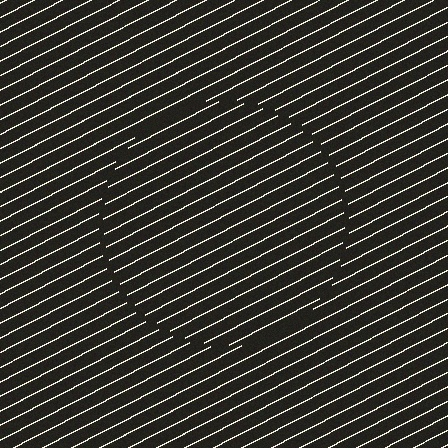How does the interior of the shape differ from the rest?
The interior of the shape contains the same grating, shifted by half a period — the contour is defined by the phase discontinuity where line-ends from the inner and outer gratings abut.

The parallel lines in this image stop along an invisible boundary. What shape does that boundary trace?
An illusory circle. The interior of the shape contains the same grating, shifted by half a period — the contour is defined by the phase discontinuity where line-ends from the inner and outer gratings abut.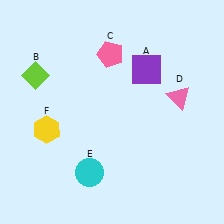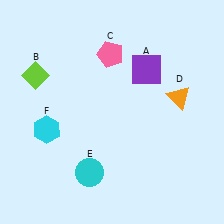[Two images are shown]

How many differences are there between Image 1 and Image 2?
There are 2 differences between the two images.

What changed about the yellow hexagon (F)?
In Image 1, F is yellow. In Image 2, it changed to cyan.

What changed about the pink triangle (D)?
In Image 1, D is pink. In Image 2, it changed to orange.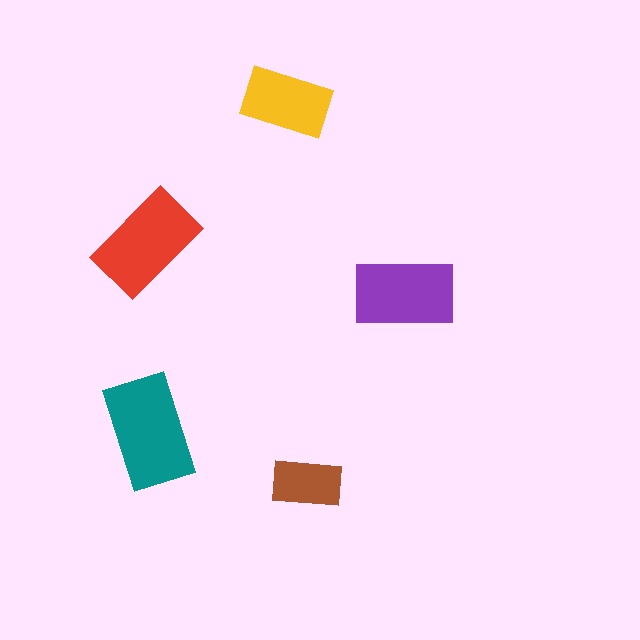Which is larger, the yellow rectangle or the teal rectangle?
The teal one.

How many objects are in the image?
There are 5 objects in the image.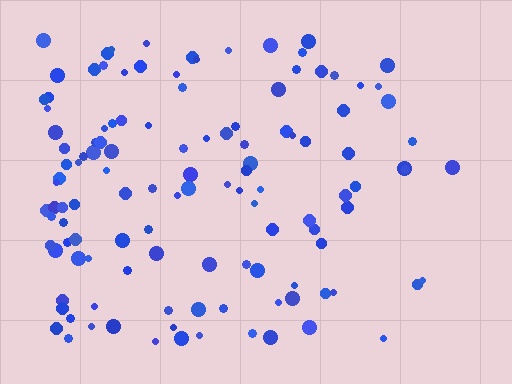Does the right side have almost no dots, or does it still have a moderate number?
Still a moderate number, just noticeably fewer than the left.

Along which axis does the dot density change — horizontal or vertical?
Horizontal.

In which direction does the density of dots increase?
From right to left, with the left side densest.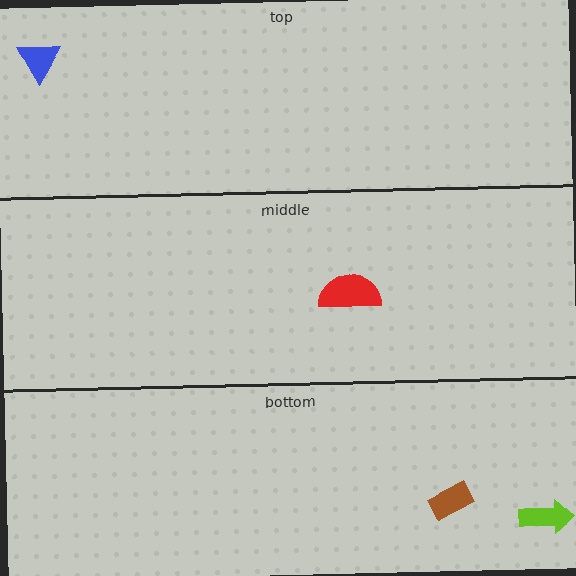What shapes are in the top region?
The blue triangle.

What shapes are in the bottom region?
The brown rectangle, the lime arrow.